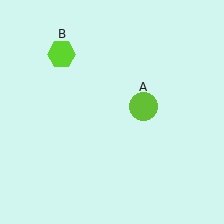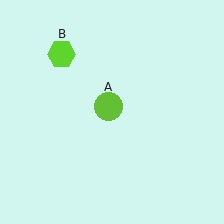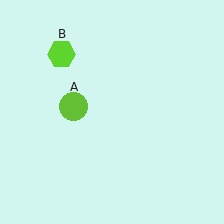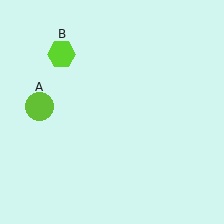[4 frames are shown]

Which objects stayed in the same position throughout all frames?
Lime hexagon (object B) remained stationary.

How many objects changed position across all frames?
1 object changed position: lime circle (object A).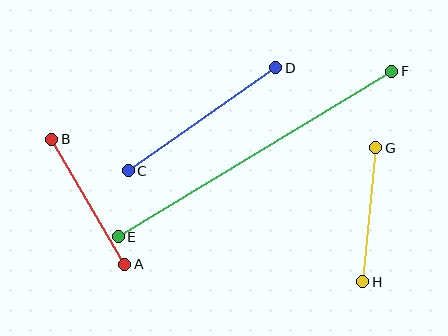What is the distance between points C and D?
The distance is approximately 180 pixels.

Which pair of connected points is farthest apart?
Points E and F are farthest apart.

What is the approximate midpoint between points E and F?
The midpoint is at approximately (255, 154) pixels.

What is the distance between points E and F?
The distance is approximately 320 pixels.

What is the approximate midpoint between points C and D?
The midpoint is at approximately (202, 119) pixels.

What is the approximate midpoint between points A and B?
The midpoint is at approximately (88, 202) pixels.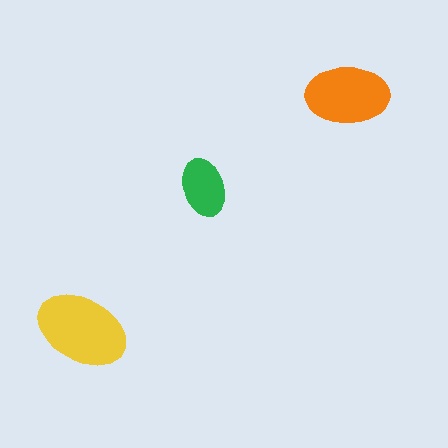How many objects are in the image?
There are 3 objects in the image.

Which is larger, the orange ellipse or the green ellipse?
The orange one.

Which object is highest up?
The orange ellipse is topmost.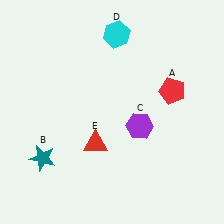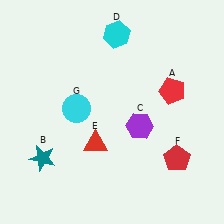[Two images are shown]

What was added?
A red pentagon (F), a cyan circle (G) were added in Image 2.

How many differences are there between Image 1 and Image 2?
There are 2 differences between the two images.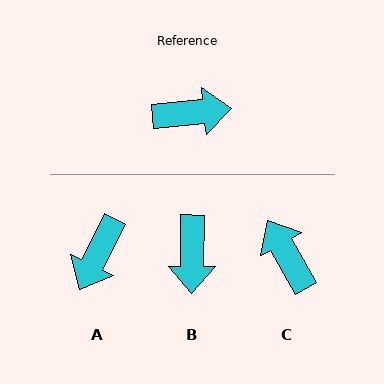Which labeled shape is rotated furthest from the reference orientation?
A, about 122 degrees away.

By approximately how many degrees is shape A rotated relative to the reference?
Approximately 122 degrees clockwise.